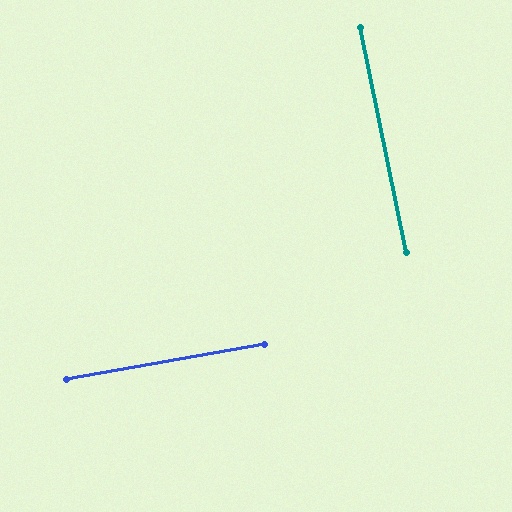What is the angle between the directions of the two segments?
Approximately 89 degrees.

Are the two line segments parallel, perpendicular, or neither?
Perpendicular — they meet at approximately 89°.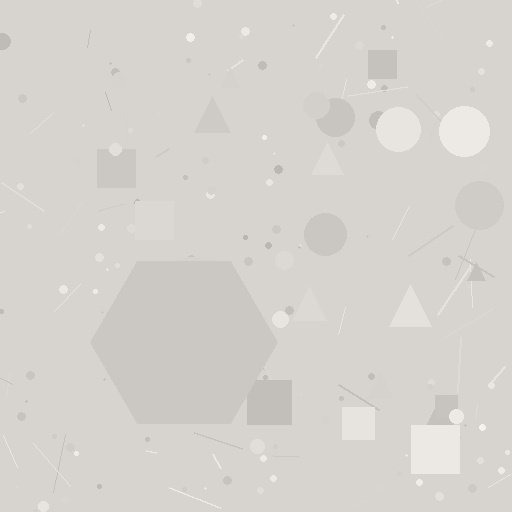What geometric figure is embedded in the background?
A hexagon is embedded in the background.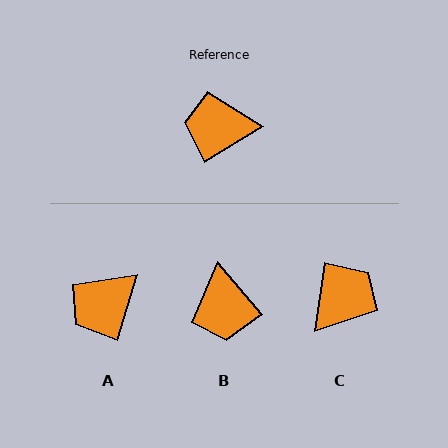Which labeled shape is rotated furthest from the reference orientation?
C, about 130 degrees away.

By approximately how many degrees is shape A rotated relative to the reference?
Approximately 42 degrees counter-clockwise.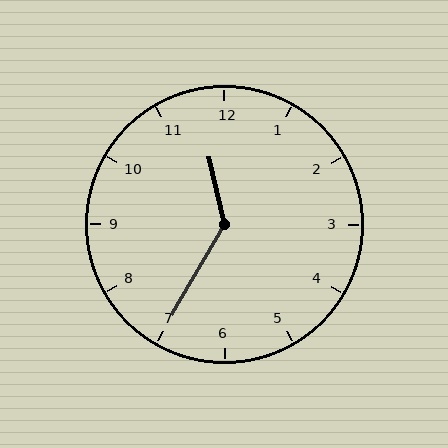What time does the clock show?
11:35.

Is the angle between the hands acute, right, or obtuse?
It is obtuse.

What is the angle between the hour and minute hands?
Approximately 138 degrees.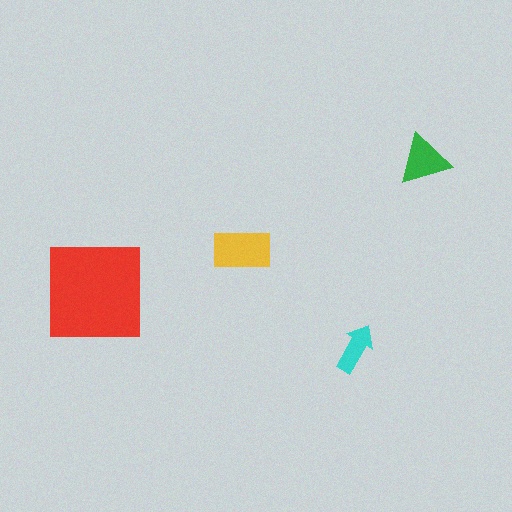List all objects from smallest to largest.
The cyan arrow, the green triangle, the yellow rectangle, the red square.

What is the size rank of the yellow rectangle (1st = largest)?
2nd.